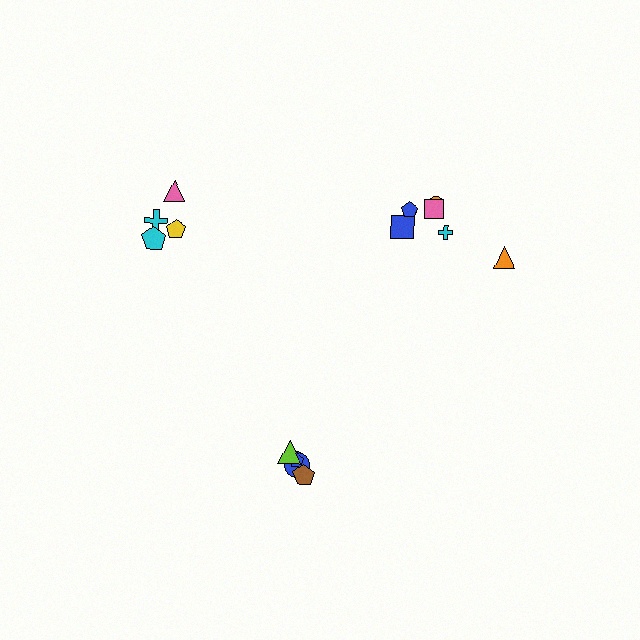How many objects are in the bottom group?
There are 4 objects.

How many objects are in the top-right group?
There are 6 objects.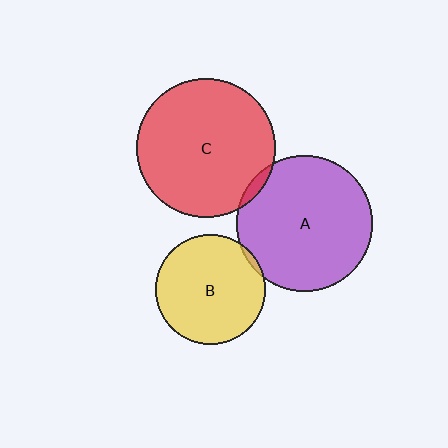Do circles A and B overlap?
Yes.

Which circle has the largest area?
Circle C (red).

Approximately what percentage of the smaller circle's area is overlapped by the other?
Approximately 5%.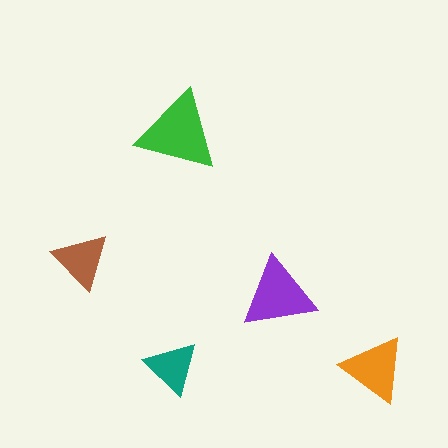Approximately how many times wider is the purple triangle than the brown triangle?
About 1.5 times wider.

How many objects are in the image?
There are 5 objects in the image.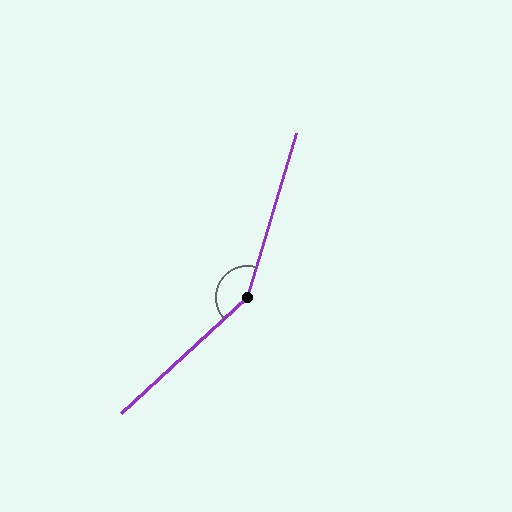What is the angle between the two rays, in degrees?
Approximately 149 degrees.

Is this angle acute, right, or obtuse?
It is obtuse.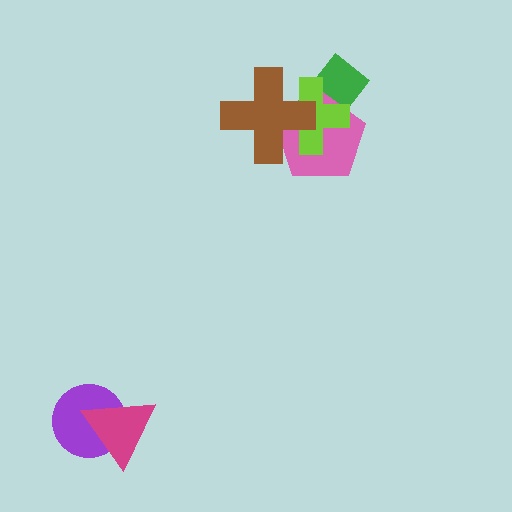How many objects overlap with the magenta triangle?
1 object overlaps with the magenta triangle.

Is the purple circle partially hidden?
Yes, it is partially covered by another shape.